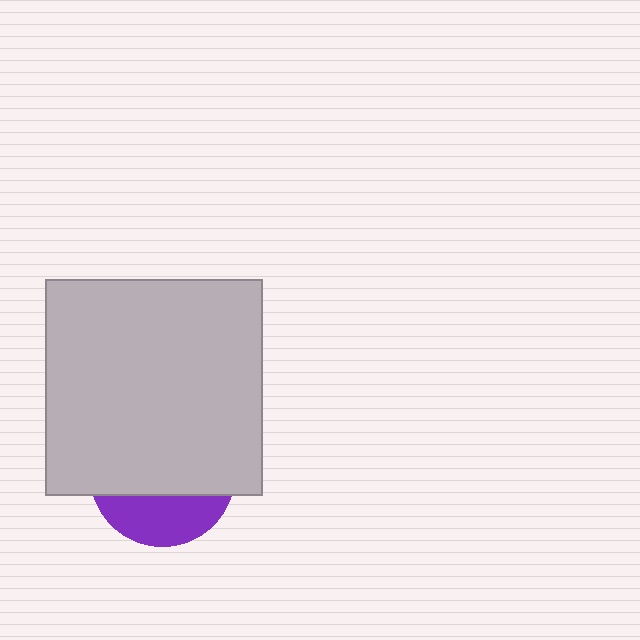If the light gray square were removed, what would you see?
You would see the complete purple circle.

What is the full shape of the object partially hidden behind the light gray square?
The partially hidden object is a purple circle.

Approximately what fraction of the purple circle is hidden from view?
Roughly 68% of the purple circle is hidden behind the light gray square.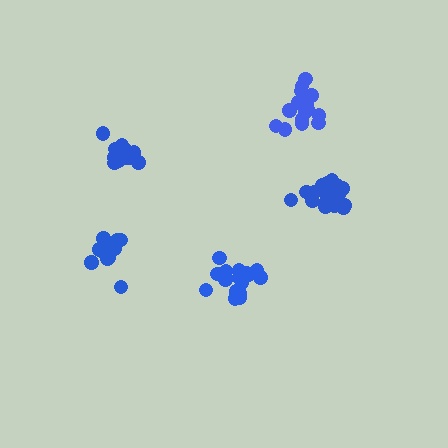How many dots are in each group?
Group 1: 12 dots, Group 2: 17 dots, Group 3: 16 dots, Group 4: 18 dots, Group 5: 13 dots (76 total).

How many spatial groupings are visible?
There are 5 spatial groupings.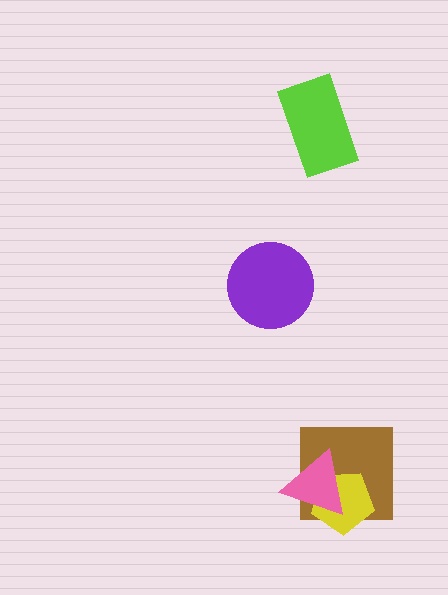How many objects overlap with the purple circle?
0 objects overlap with the purple circle.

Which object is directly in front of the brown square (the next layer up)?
The yellow pentagon is directly in front of the brown square.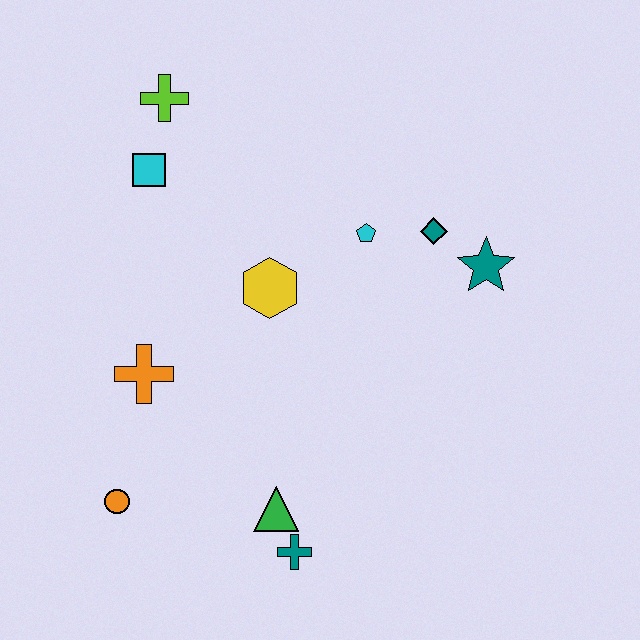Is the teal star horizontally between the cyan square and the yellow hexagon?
No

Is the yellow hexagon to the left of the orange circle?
No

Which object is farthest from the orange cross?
The teal star is farthest from the orange cross.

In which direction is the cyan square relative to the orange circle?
The cyan square is above the orange circle.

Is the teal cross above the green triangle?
No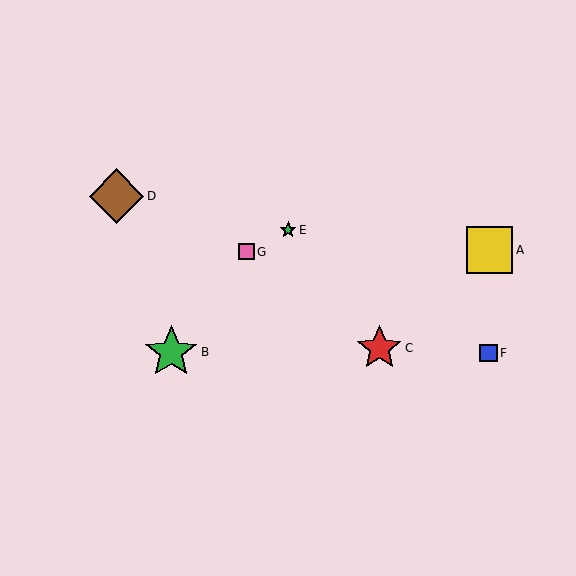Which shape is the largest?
The brown diamond (labeled D) is the largest.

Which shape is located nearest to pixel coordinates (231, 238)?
The pink square (labeled G) at (246, 252) is nearest to that location.